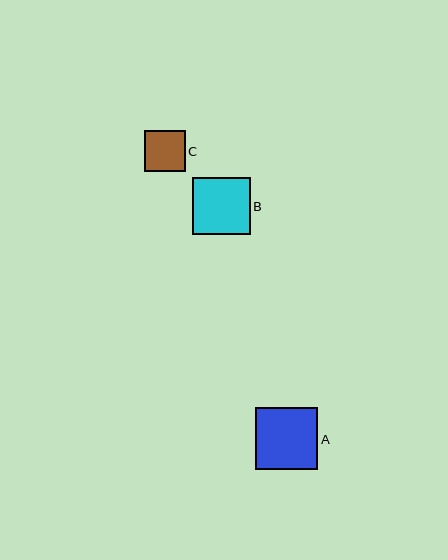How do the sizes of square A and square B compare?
Square A and square B are approximately the same size.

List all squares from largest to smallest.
From largest to smallest: A, B, C.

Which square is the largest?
Square A is the largest with a size of approximately 62 pixels.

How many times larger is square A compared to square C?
Square A is approximately 1.5 times the size of square C.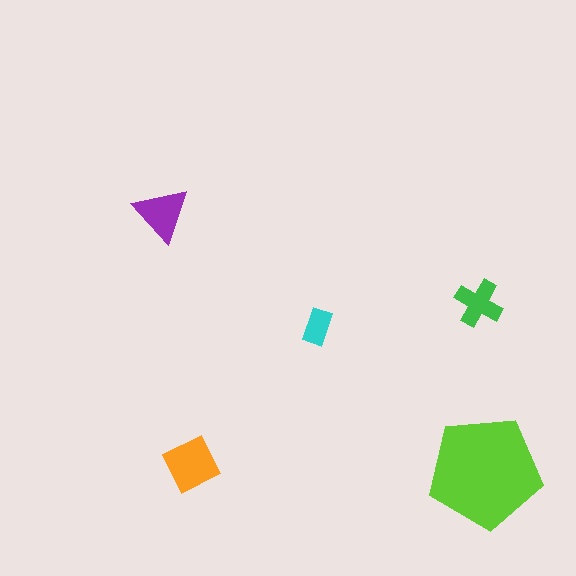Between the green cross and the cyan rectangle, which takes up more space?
The green cross.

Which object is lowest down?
The lime pentagon is bottommost.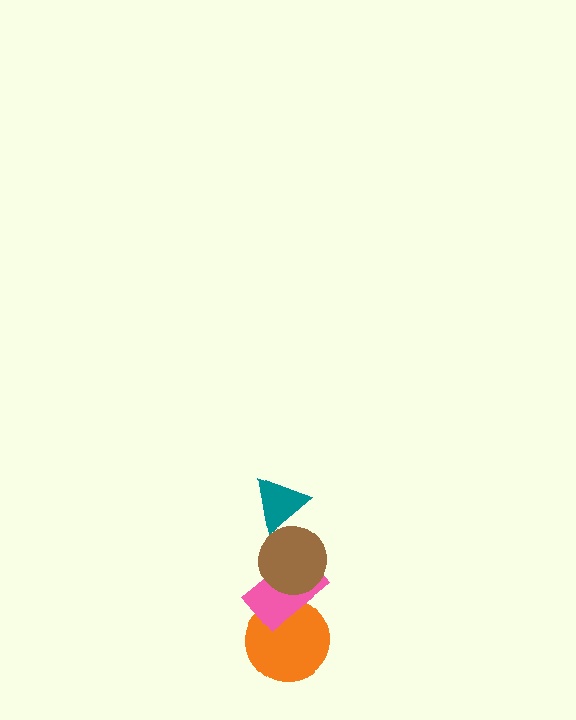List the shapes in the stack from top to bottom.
From top to bottom: the teal triangle, the brown circle, the pink rectangle, the orange circle.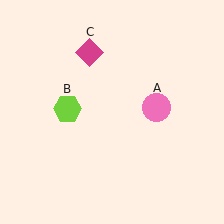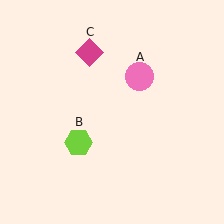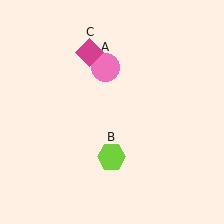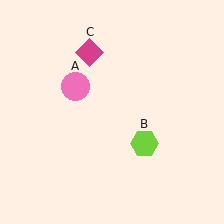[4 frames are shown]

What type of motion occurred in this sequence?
The pink circle (object A), lime hexagon (object B) rotated counterclockwise around the center of the scene.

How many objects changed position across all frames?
2 objects changed position: pink circle (object A), lime hexagon (object B).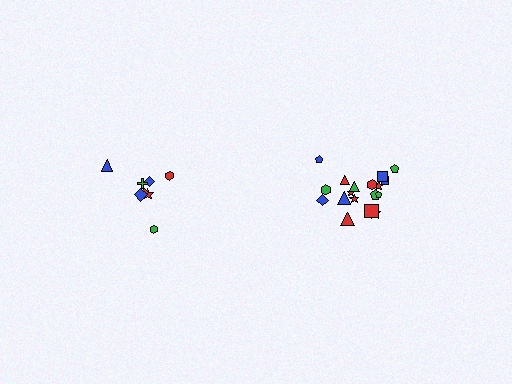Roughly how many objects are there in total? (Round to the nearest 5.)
Roughly 25 objects in total.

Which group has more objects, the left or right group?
The right group.